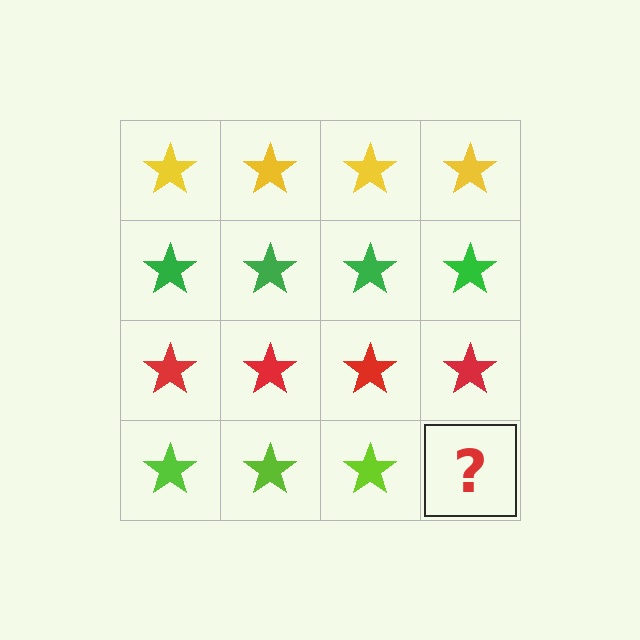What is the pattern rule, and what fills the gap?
The rule is that each row has a consistent color. The gap should be filled with a lime star.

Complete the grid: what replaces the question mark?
The question mark should be replaced with a lime star.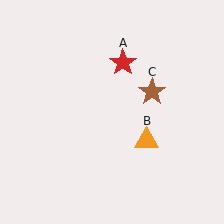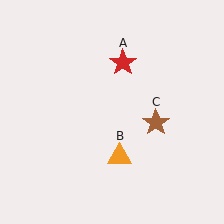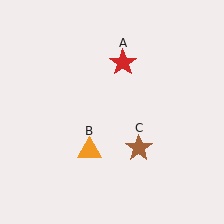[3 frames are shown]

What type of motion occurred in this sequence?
The orange triangle (object B), brown star (object C) rotated clockwise around the center of the scene.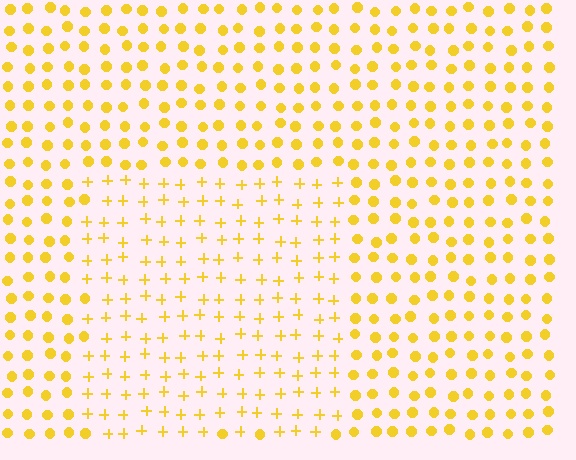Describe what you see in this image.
The image is filled with small yellow elements arranged in a uniform grid. A rectangle-shaped region contains plus signs, while the surrounding area contains circles. The boundary is defined purely by the change in element shape.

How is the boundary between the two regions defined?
The boundary is defined by a change in element shape: plus signs inside vs. circles outside. All elements share the same color and spacing.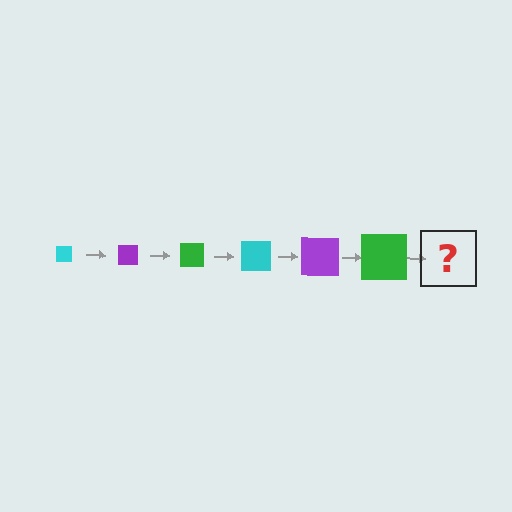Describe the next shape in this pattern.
It should be a cyan square, larger than the previous one.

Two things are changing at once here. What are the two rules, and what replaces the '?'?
The two rules are that the square grows larger each step and the color cycles through cyan, purple, and green. The '?' should be a cyan square, larger than the previous one.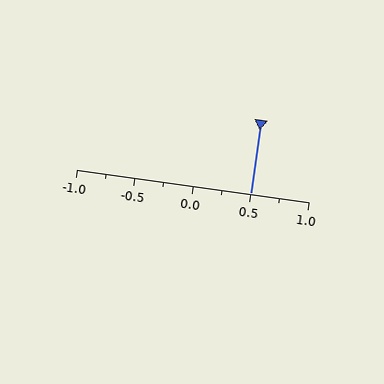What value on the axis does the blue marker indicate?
The marker indicates approximately 0.5.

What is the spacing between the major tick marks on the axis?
The major ticks are spaced 0.5 apart.